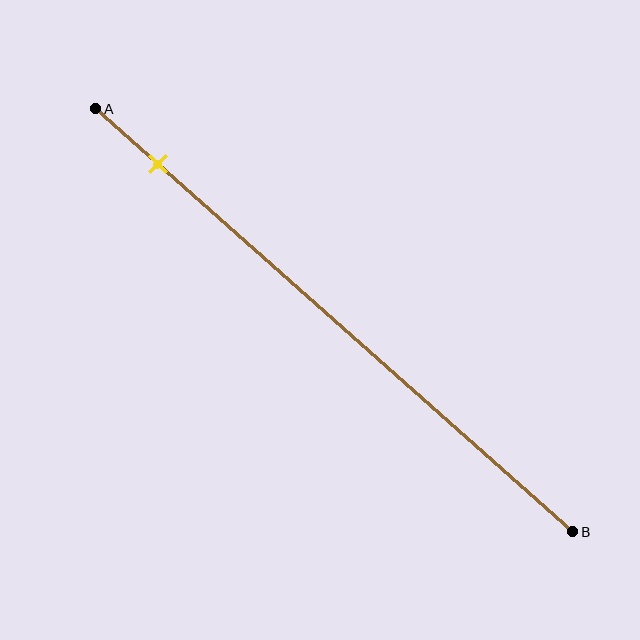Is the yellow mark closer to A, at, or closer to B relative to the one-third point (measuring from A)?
The yellow mark is closer to point A than the one-third point of segment AB.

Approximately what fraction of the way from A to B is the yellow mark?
The yellow mark is approximately 15% of the way from A to B.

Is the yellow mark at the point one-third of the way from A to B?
No, the mark is at about 15% from A, not at the 33% one-third point.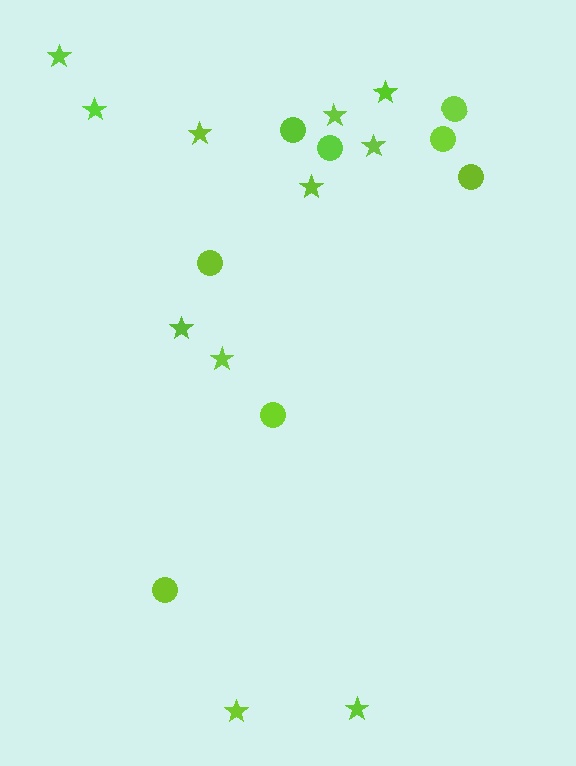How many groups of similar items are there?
There are 2 groups: one group of circles (8) and one group of stars (11).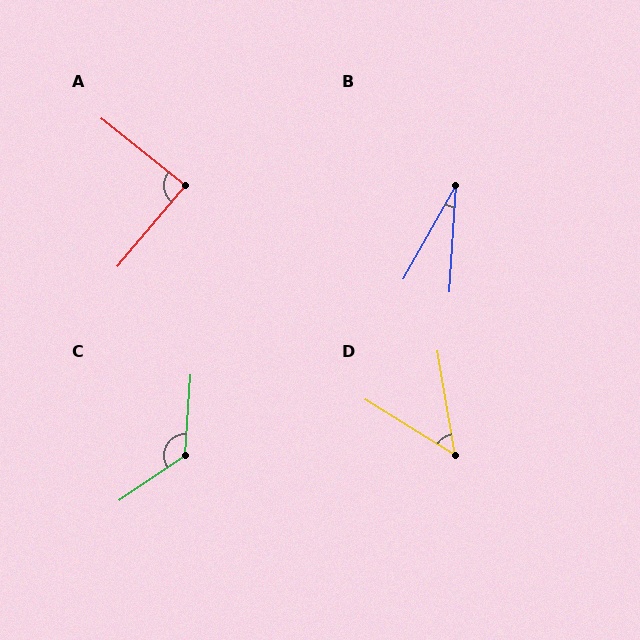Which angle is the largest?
C, at approximately 128 degrees.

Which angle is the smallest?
B, at approximately 26 degrees.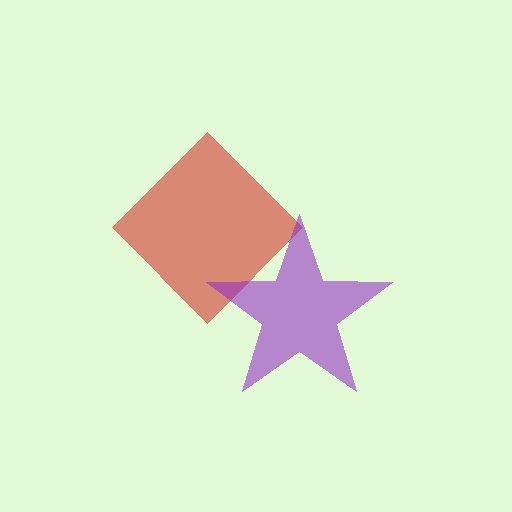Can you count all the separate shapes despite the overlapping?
Yes, there are 2 separate shapes.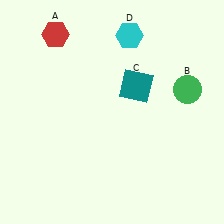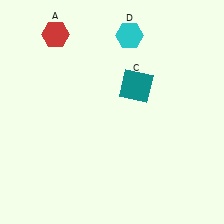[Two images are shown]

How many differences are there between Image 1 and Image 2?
There is 1 difference between the two images.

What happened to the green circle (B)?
The green circle (B) was removed in Image 2. It was in the top-right area of Image 1.